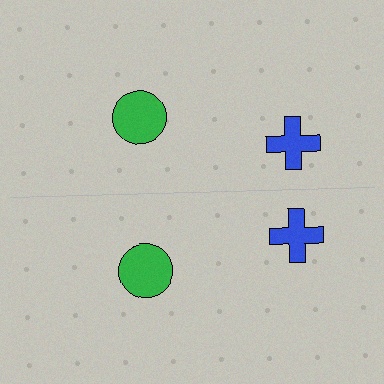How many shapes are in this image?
There are 4 shapes in this image.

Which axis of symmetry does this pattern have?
The pattern has a horizontal axis of symmetry running through the center of the image.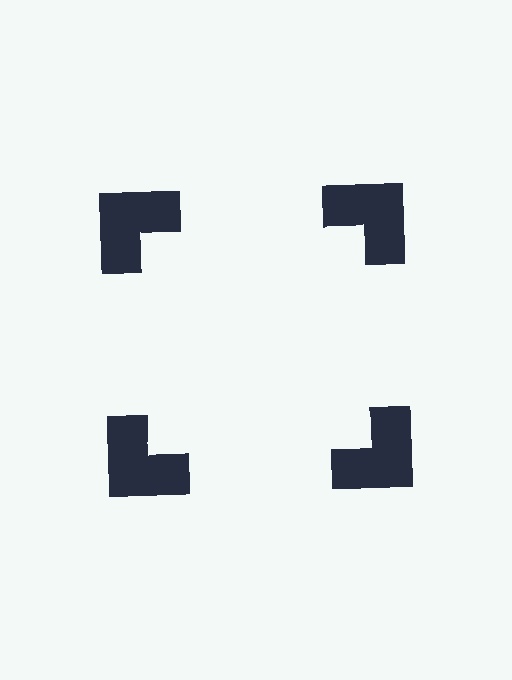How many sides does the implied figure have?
4 sides.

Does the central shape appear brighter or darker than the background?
It typically appears slightly brighter than the background, even though no actual brightness change is drawn.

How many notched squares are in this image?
There are 4 — one at each vertex of the illusory square.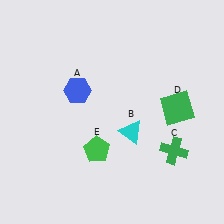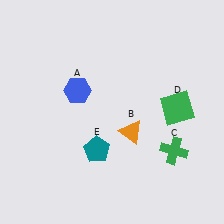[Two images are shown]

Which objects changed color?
B changed from cyan to orange. E changed from green to teal.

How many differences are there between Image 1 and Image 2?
There are 2 differences between the two images.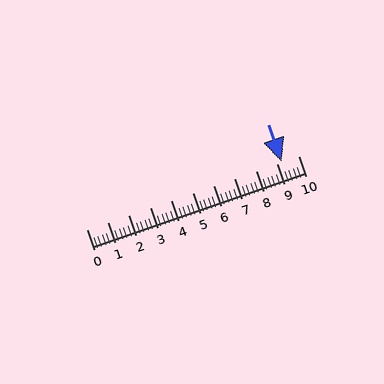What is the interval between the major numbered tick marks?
The major tick marks are spaced 1 units apart.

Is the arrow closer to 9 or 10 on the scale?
The arrow is closer to 9.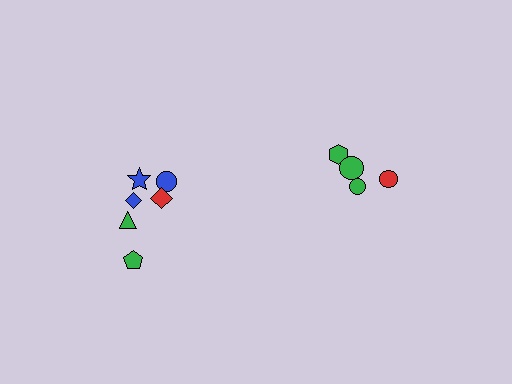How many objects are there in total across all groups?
There are 10 objects.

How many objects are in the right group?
There are 4 objects.